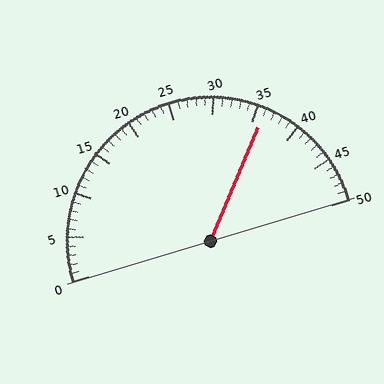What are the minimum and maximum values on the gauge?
The gauge ranges from 0 to 50.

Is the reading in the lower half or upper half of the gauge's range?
The reading is in the upper half of the range (0 to 50).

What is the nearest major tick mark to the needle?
The nearest major tick mark is 35.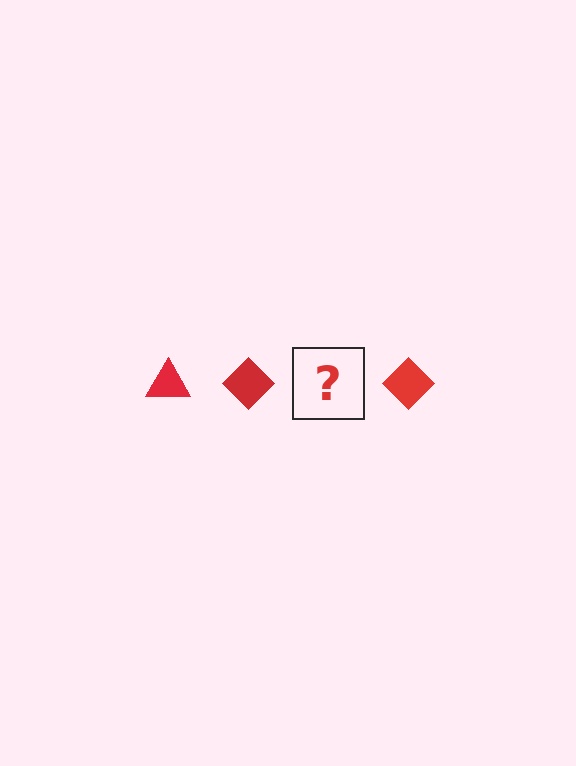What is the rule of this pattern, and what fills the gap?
The rule is that the pattern cycles through triangle, diamond shapes in red. The gap should be filled with a red triangle.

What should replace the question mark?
The question mark should be replaced with a red triangle.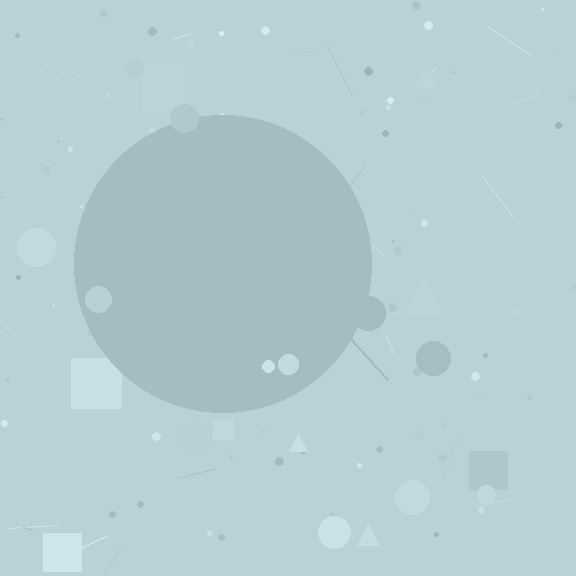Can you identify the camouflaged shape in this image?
The camouflaged shape is a circle.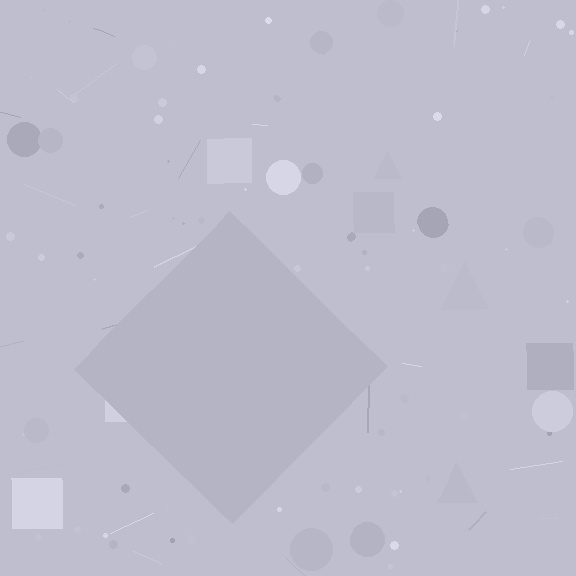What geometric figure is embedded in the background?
A diamond is embedded in the background.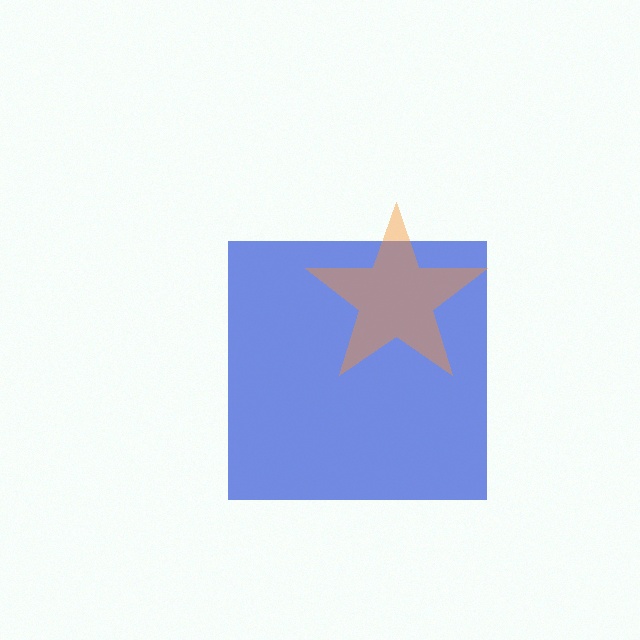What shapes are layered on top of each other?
The layered shapes are: a blue square, an orange star.